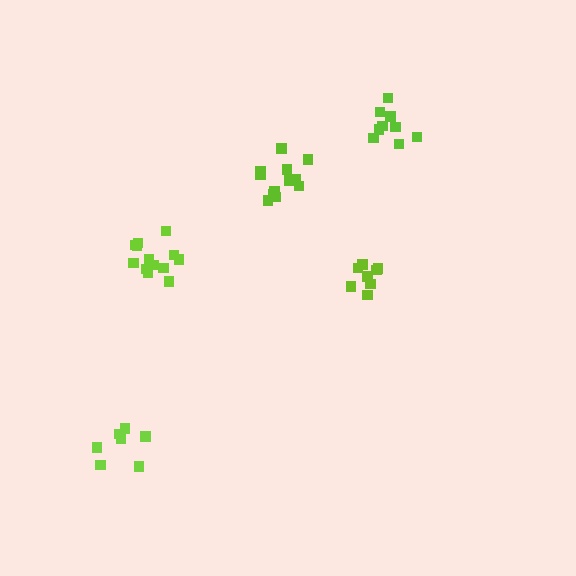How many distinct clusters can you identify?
There are 5 distinct clusters.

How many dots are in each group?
Group 1: 12 dots, Group 2: 9 dots, Group 3: 9 dots, Group 4: 7 dots, Group 5: 13 dots (50 total).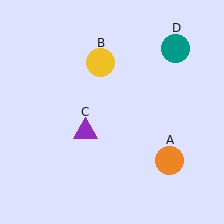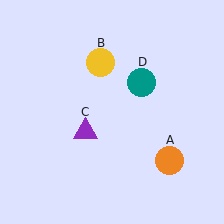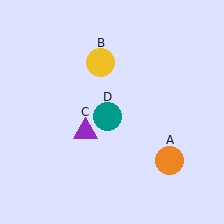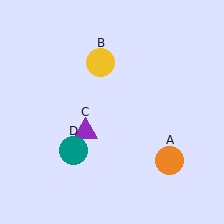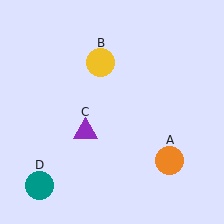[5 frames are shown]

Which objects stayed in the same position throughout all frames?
Orange circle (object A) and yellow circle (object B) and purple triangle (object C) remained stationary.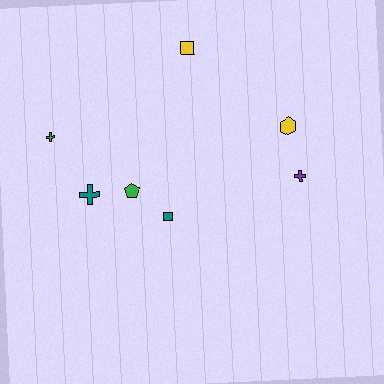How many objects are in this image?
There are 7 objects.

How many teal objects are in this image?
There are 2 teal objects.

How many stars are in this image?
There are no stars.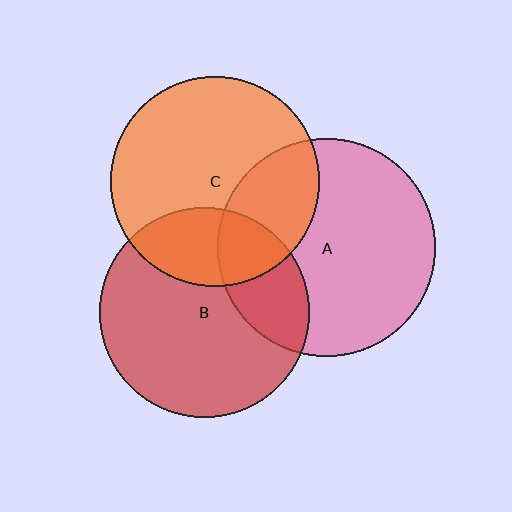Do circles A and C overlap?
Yes.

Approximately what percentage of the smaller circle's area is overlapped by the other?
Approximately 30%.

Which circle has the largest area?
Circle A (pink).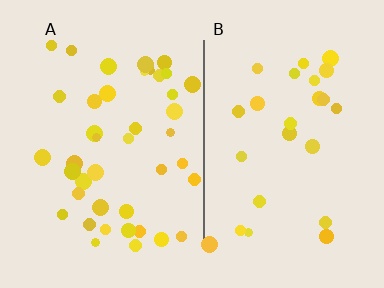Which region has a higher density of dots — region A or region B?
A (the left).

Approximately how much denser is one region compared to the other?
Approximately 1.6× — region A over region B.